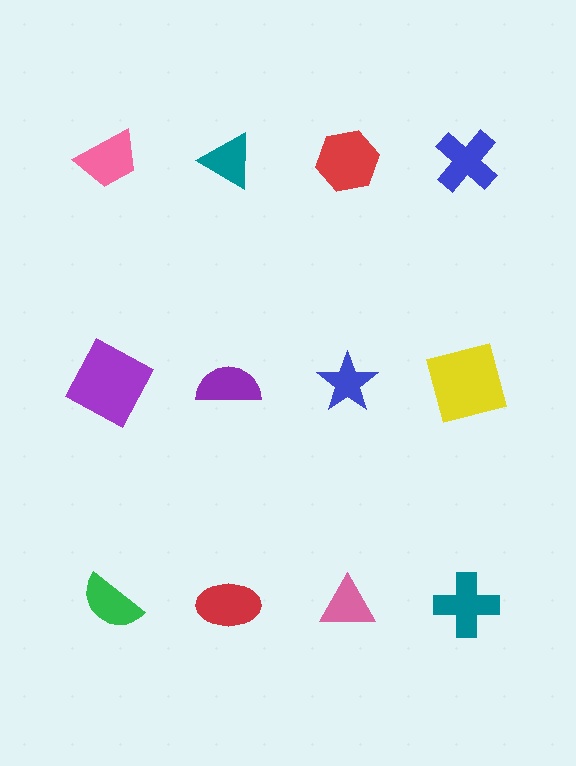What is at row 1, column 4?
A blue cross.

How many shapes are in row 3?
4 shapes.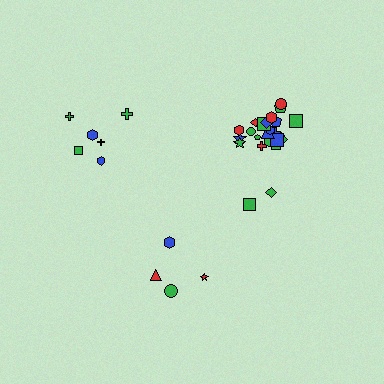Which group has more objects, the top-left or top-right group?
The top-right group.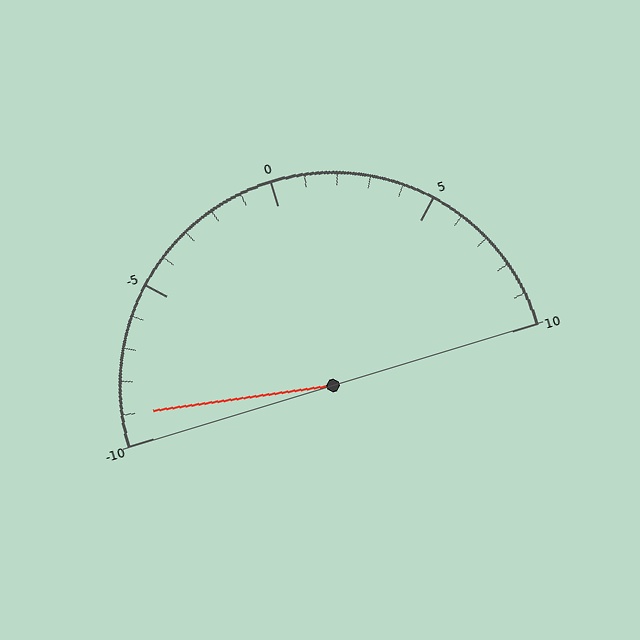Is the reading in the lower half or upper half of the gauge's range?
The reading is in the lower half of the range (-10 to 10).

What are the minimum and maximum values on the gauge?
The gauge ranges from -10 to 10.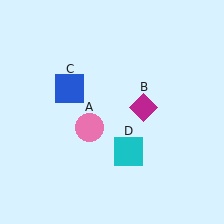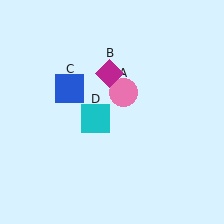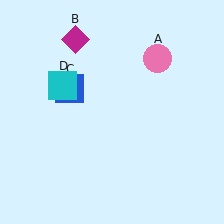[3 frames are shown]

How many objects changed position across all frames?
3 objects changed position: pink circle (object A), magenta diamond (object B), cyan square (object D).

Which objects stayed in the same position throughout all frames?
Blue square (object C) remained stationary.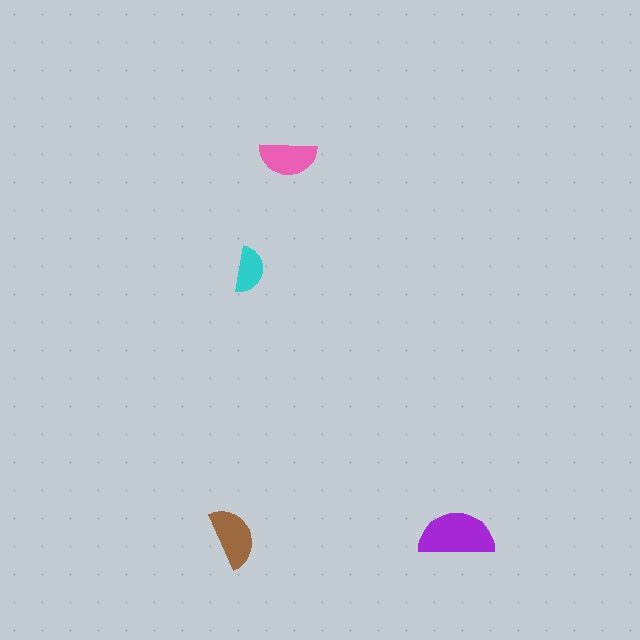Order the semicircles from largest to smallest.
the purple one, the brown one, the pink one, the cyan one.